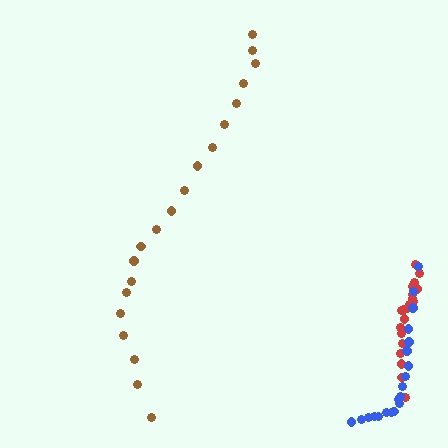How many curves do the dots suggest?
There are 3 distinct paths.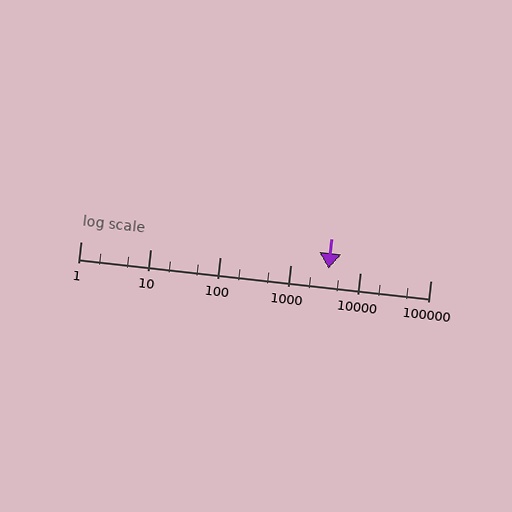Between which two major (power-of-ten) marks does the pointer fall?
The pointer is between 1000 and 10000.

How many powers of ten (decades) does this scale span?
The scale spans 5 decades, from 1 to 100000.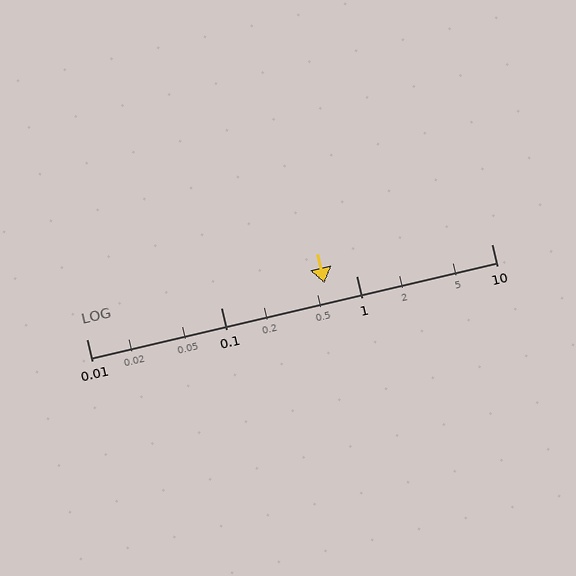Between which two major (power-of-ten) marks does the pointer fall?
The pointer is between 0.1 and 1.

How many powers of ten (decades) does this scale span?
The scale spans 3 decades, from 0.01 to 10.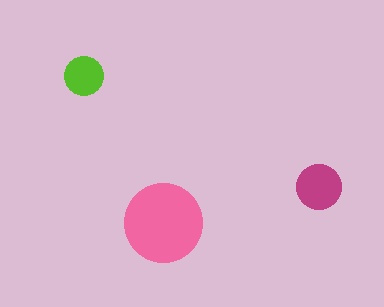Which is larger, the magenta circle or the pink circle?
The pink one.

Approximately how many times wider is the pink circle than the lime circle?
About 2 times wider.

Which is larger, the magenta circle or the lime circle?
The magenta one.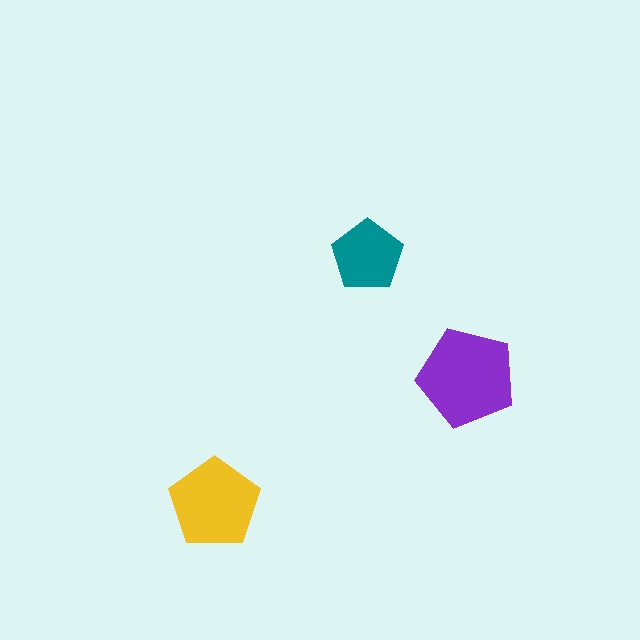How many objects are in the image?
There are 3 objects in the image.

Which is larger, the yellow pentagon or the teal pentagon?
The yellow one.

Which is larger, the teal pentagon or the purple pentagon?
The purple one.